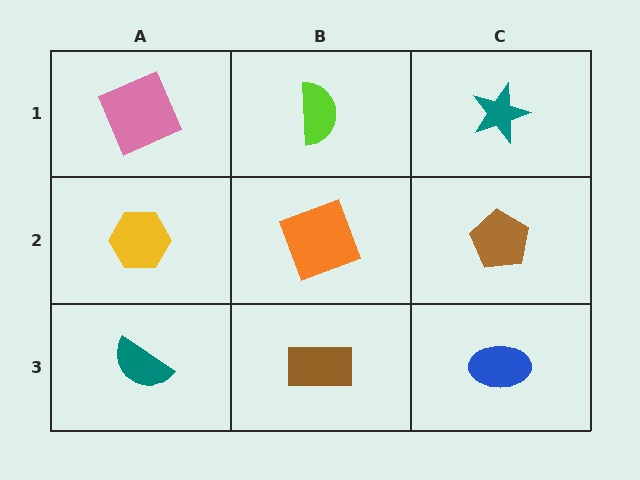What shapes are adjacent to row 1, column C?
A brown pentagon (row 2, column C), a lime semicircle (row 1, column B).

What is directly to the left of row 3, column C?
A brown rectangle.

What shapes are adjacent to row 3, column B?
An orange square (row 2, column B), a teal semicircle (row 3, column A), a blue ellipse (row 3, column C).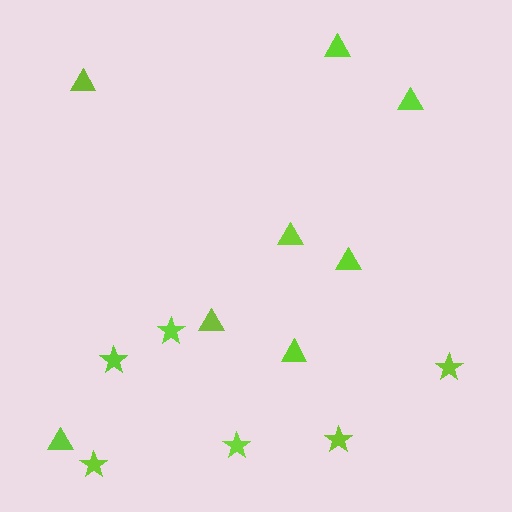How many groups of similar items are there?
There are 2 groups: one group of triangles (8) and one group of stars (6).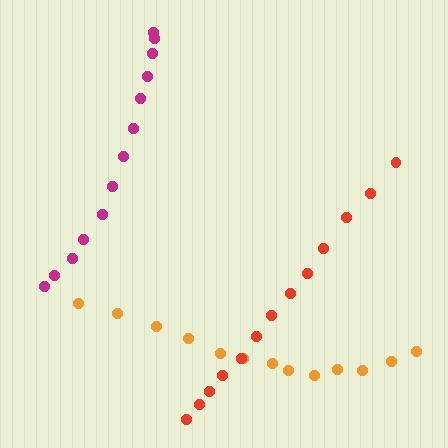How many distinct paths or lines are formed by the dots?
There are 3 distinct paths.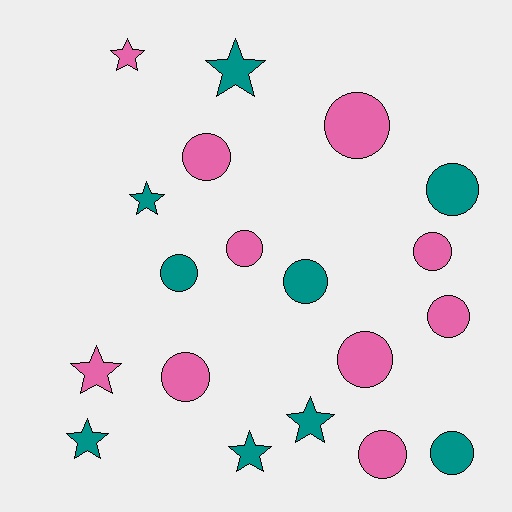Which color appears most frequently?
Pink, with 10 objects.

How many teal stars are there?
There are 5 teal stars.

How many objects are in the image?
There are 19 objects.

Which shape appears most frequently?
Circle, with 12 objects.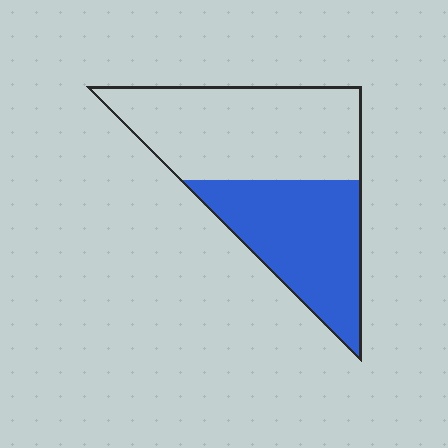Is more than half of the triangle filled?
No.